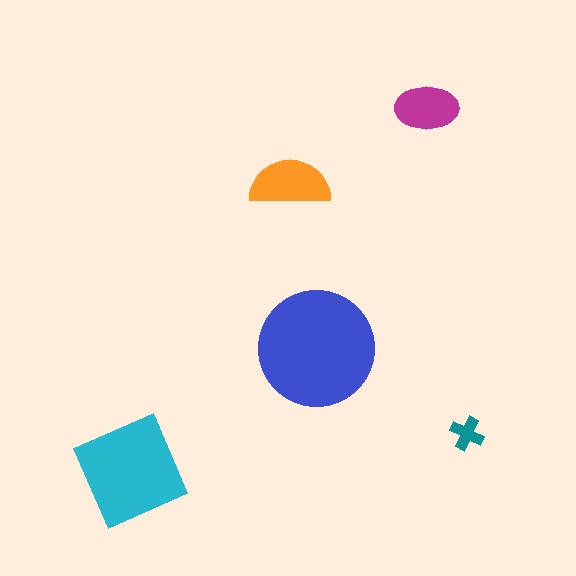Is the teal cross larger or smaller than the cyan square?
Smaller.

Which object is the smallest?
The teal cross.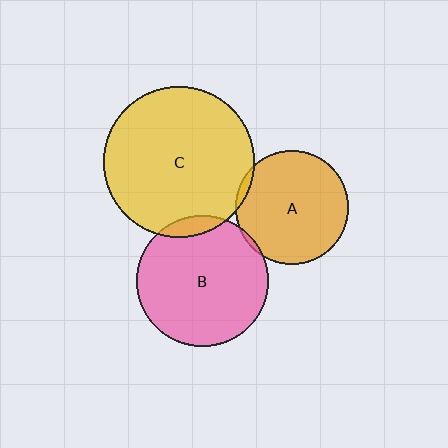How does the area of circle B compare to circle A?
Approximately 1.3 times.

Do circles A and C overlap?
Yes.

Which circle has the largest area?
Circle C (yellow).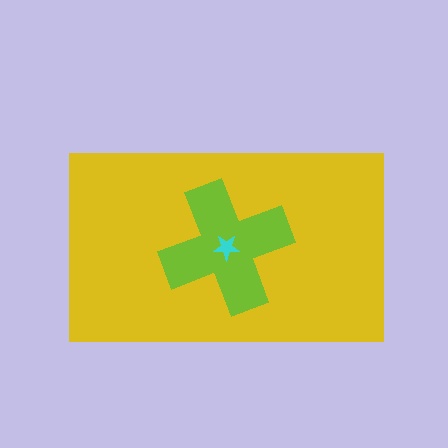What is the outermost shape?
The yellow rectangle.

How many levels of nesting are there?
3.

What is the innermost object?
The cyan star.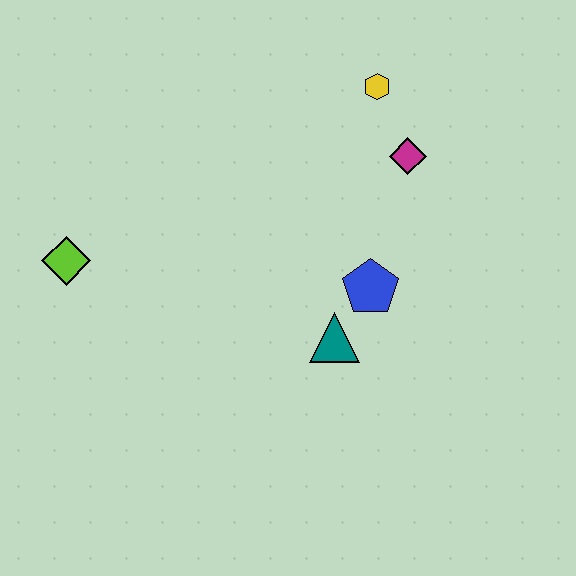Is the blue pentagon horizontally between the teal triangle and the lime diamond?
No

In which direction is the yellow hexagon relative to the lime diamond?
The yellow hexagon is to the right of the lime diamond.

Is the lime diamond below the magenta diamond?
Yes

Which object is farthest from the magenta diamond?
The lime diamond is farthest from the magenta diamond.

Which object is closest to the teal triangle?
The blue pentagon is closest to the teal triangle.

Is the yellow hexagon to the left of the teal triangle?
No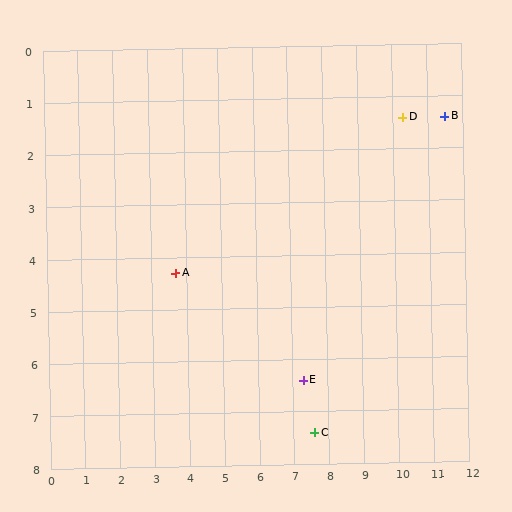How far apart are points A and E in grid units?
Points A and E are about 4.2 grid units apart.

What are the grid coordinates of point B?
Point B is at approximately (11.5, 1.4).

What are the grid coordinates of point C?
Point C is at approximately (7.6, 7.4).